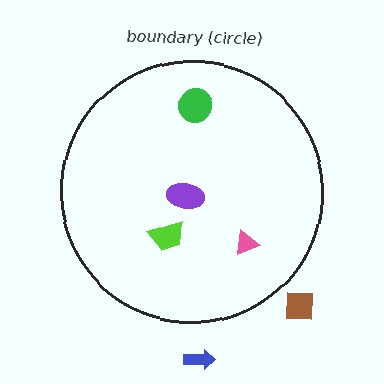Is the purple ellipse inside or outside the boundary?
Inside.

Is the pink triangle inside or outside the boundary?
Inside.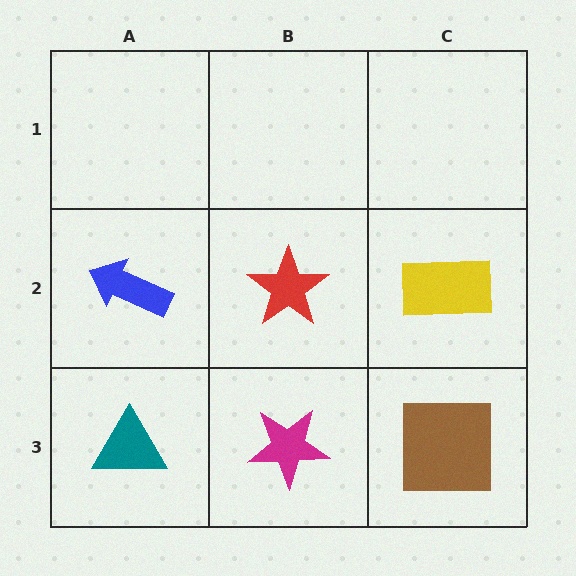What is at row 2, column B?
A red star.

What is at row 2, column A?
A blue arrow.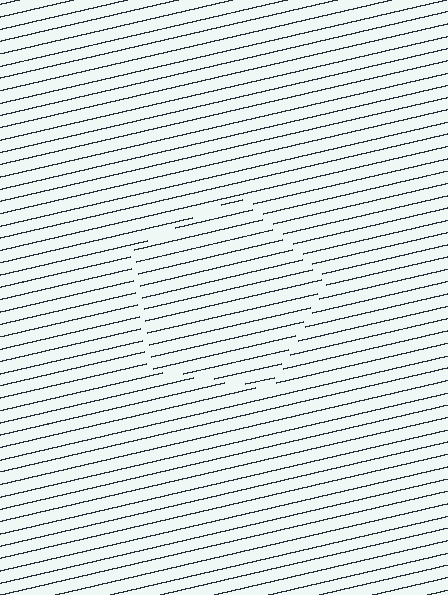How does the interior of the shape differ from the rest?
The interior of the shape contains the same grating, shifted by half a period — the contour is defined by the phase discontinuity where line-ends from the inner and outer gratings abut.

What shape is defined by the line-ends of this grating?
An illusory pentagon. The interior of the shape contains the same grating, shifted by half a period — the contour is defined by the phase discontinuity where line-ends from the inner and outer gratings abut.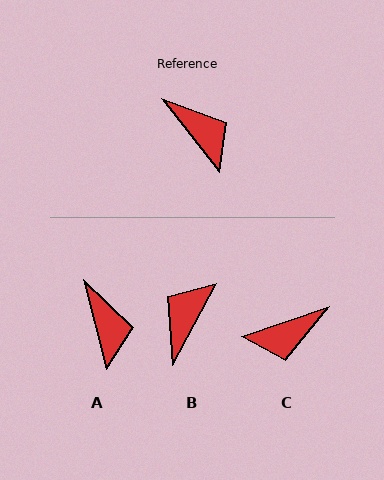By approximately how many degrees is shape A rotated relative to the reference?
Approximately 24 degrees clockwise.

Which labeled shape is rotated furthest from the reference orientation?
B, about 113 degrees away.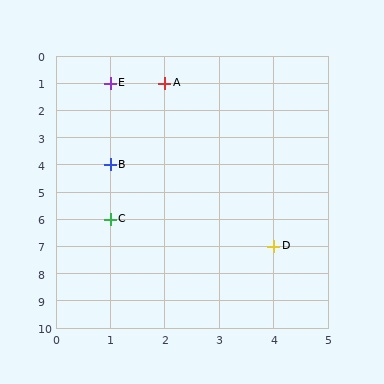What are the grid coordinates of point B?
Point B is at grid coordinates (1, 4).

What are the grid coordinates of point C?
Point C is at grid coordinates (1, 6).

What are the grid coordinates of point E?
Point E is at grid coordinates (1, 1).